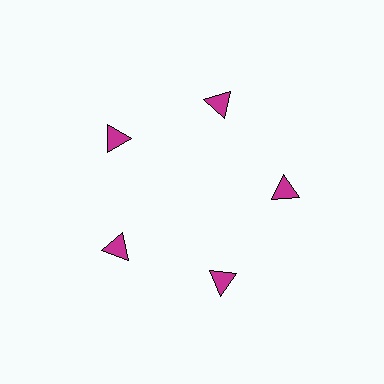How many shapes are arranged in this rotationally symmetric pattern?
There are 5 shapes, arranged in 5 groups of 1.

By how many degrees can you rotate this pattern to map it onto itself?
The pattern maps onto itself every 72 degrees of rotation.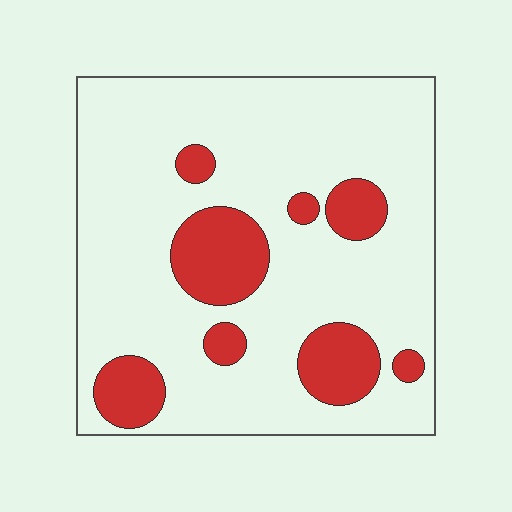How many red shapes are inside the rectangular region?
8.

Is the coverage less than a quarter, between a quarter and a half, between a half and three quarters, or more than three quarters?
Less than a quarter.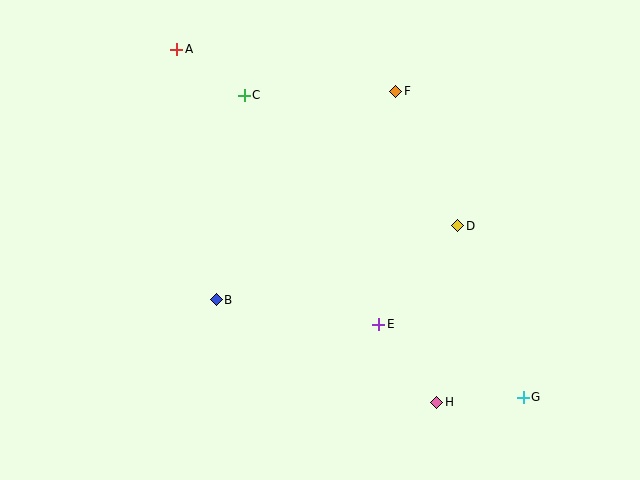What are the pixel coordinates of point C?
Point C is at (244, 95).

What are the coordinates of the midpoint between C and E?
The midpoint between C and E is at (311, 210).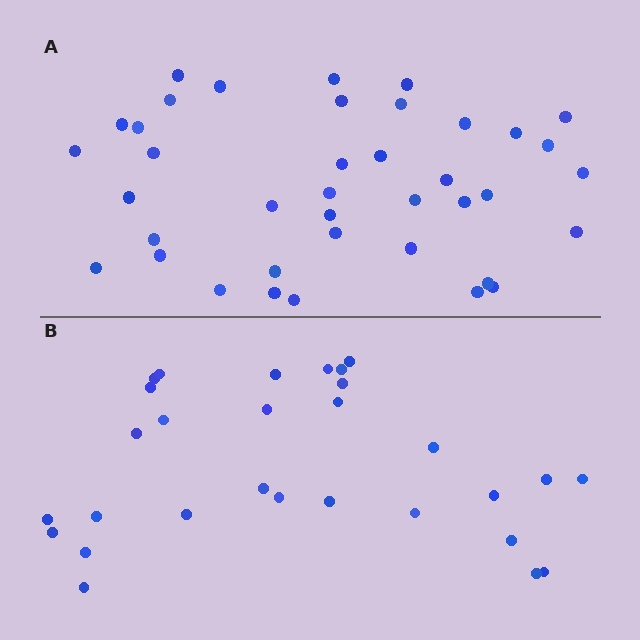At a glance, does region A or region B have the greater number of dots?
Region A (the top region) has more dots.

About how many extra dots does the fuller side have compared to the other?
Region A has roughly 10 or so more dots than region B.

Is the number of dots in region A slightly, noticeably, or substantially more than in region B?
Region A has noticeably more, but not dramatically so. The ratio is roughly 1.3 to 1.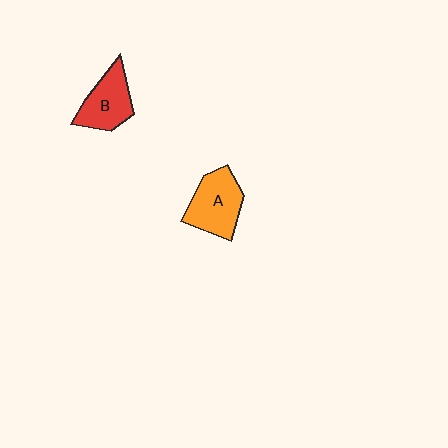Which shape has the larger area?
Shape A (orange).